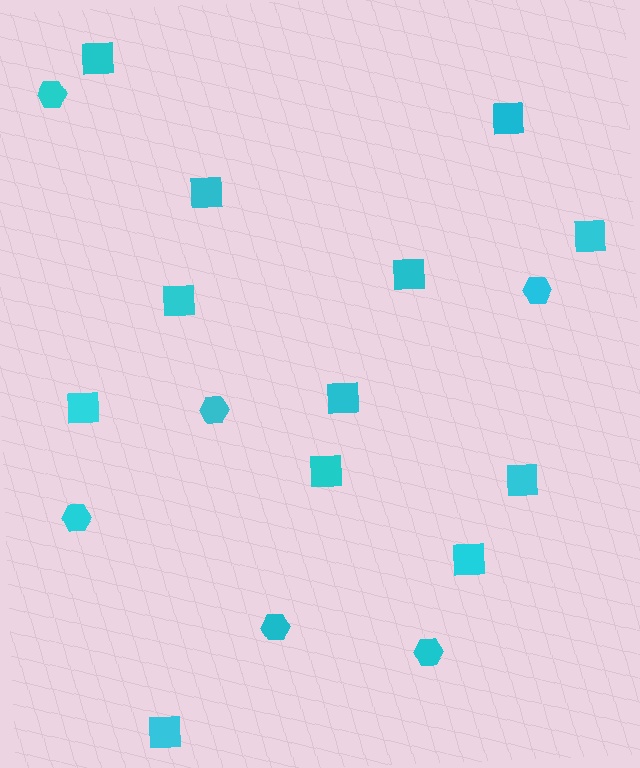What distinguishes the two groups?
There are 2 groups: one group of hexagons (6) and one group of squares (12).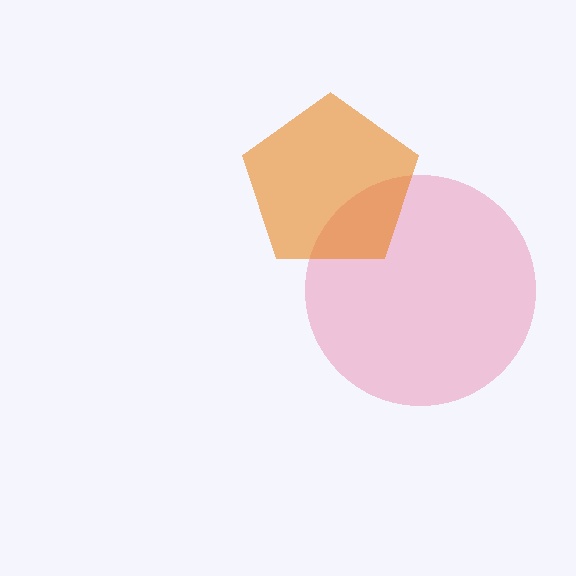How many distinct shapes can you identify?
There are 2 distinct shapes: a pink circle, an orange pentagon.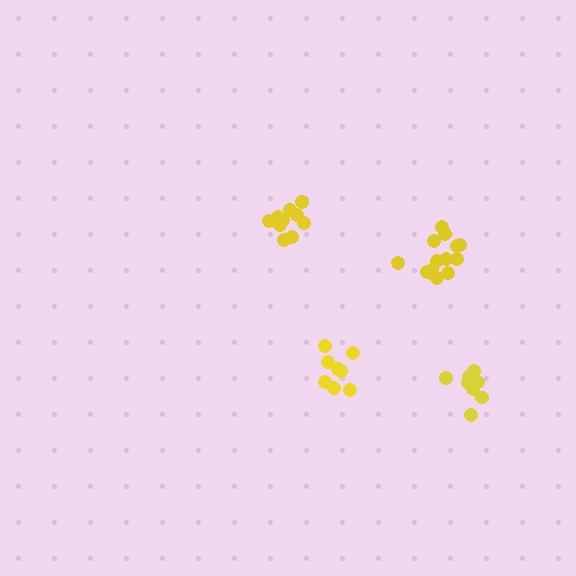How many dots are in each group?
Group 1: 8 dots, Group 2: 11 dots, Group 3: 14 dots, Group 4: 9 dots (42 total).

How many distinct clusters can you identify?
There are 4 distinct clusters.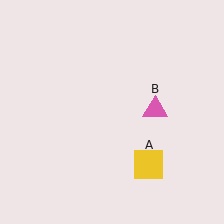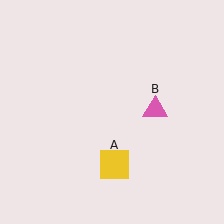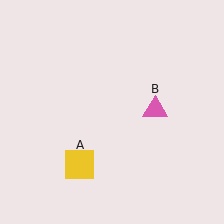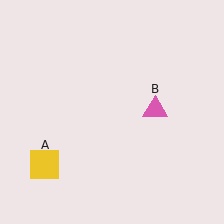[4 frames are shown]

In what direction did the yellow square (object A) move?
The yellow square (object A) moved left.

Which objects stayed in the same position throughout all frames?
Pink triangle (object B) remained stationary.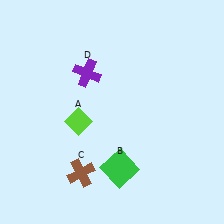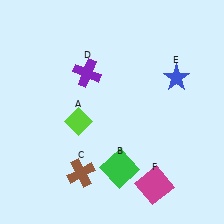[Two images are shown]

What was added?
A blue star (E), a magenta square (F) were added in Image 2.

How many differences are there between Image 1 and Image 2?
There are 2 differences between the two images.